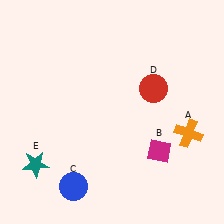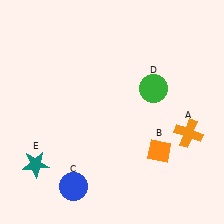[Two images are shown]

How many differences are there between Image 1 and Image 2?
There are 2 differences between the two images.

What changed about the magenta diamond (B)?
In Image 1, B is magenta. In Image 2, it changed to orange.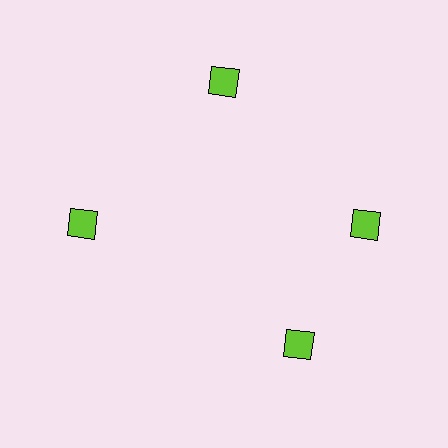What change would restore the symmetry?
The symmetry would be restored by rotating it back into even spacing with its neighbors so that all 4 diamonds sit at equal angles and equal distance from the center.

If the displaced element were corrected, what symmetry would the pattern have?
It would have 4-fold rotational symmetry — the pattern would map onto itself every 90 degrees.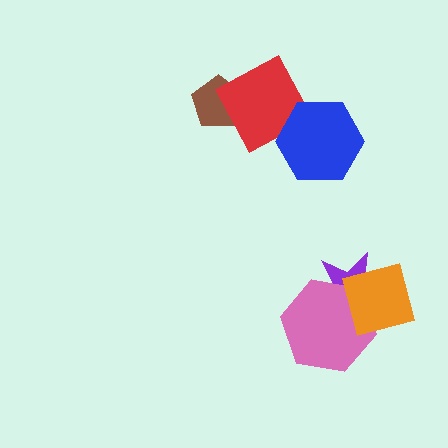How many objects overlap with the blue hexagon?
1 object overlaps with the blue hexagon.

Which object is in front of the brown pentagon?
The red square is in front of the brown pentagon.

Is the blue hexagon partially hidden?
No, no other shape covers it.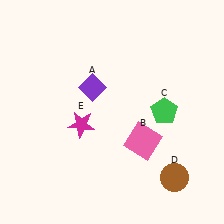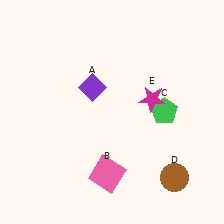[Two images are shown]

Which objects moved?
The objects that moved are: the pink square (B), the magenta star (E).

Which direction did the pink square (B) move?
The pink square (B) moved left.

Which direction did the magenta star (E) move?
The magenta star (E) moved right.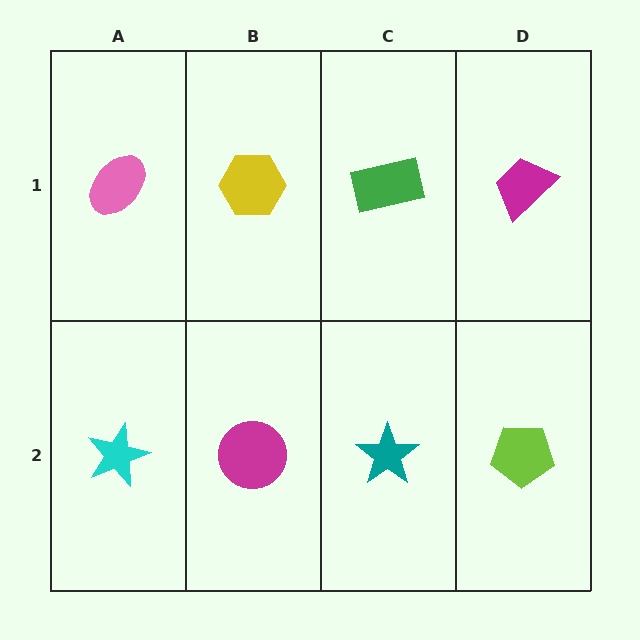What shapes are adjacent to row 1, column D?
A lime pentagon (row 2, column D), a green rectangle (row 1, column C).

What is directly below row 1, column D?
A lime pentagon.